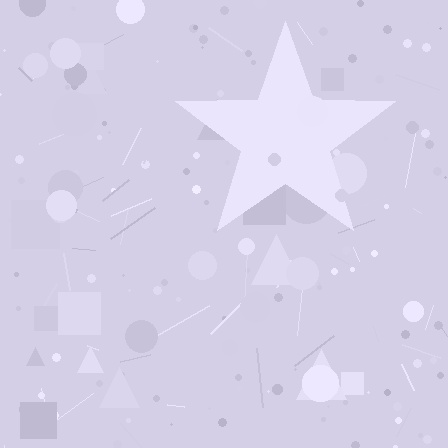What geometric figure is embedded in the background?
A star is embedded in the background.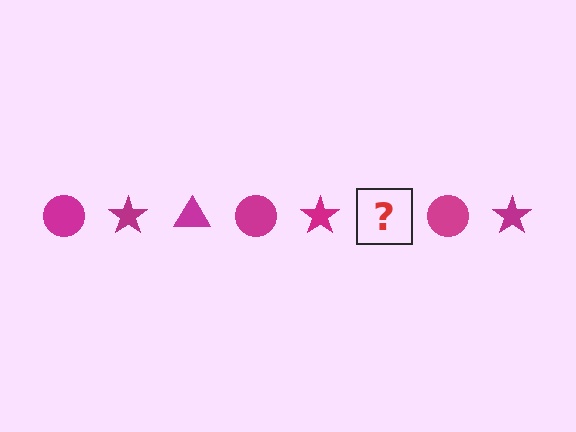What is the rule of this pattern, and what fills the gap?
The rule is that the pattern cycles through circle, star, triangle shapes in magenta. The gap should be filled with a magenta triangle.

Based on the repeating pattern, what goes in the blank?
The blank should be a magenta triangle.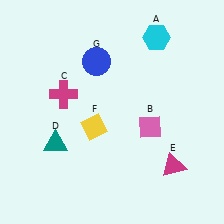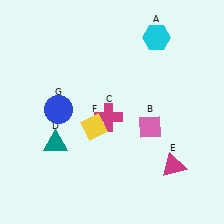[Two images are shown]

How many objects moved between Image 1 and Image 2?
2 objects moved between the two images.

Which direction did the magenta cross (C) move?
The magenta cross (C) moved right.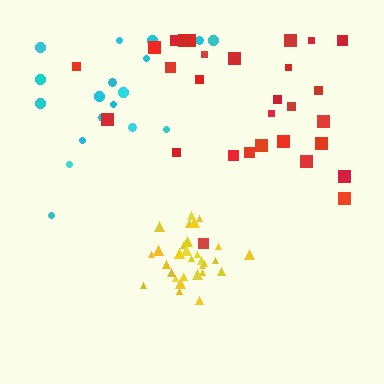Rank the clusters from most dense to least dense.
yellow, red, cyan.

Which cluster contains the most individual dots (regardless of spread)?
Yellow (32).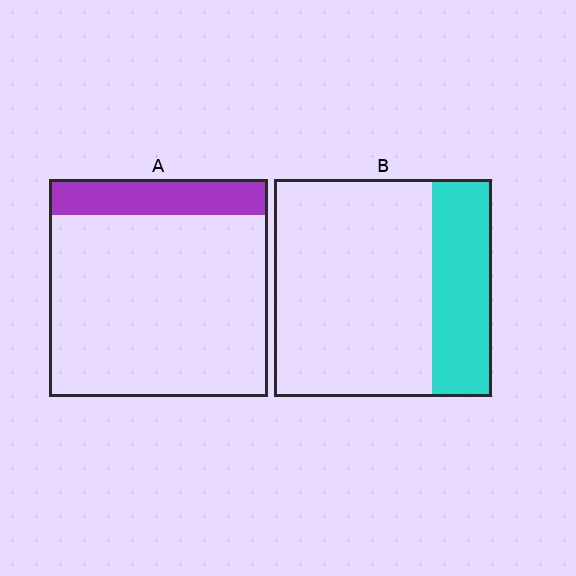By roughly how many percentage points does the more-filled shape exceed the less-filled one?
By roughly 10 percentage points (B over A).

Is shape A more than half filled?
No.